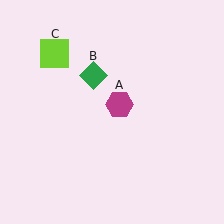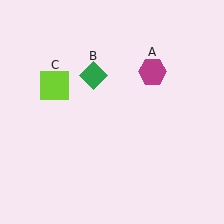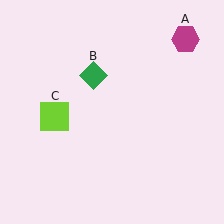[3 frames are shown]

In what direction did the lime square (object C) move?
The lime square (object C) moved down.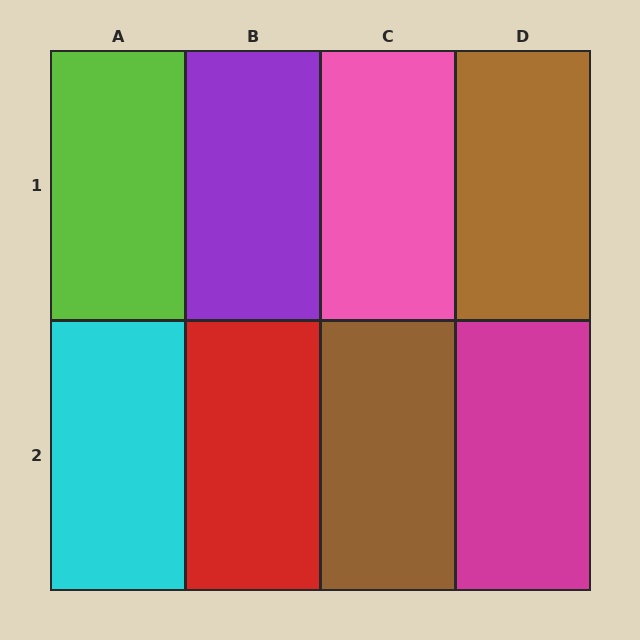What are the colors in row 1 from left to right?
Lime, purple, pink, brown.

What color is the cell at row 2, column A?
Cyan.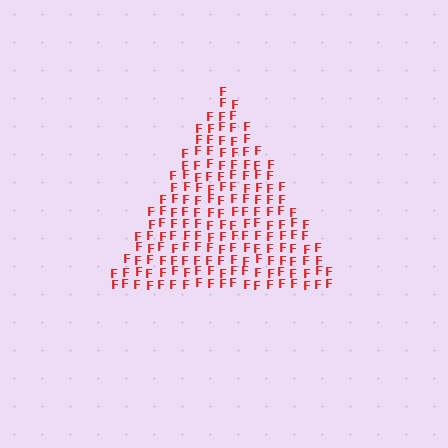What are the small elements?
The small elements are letter F's.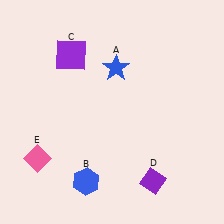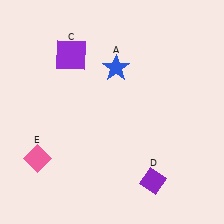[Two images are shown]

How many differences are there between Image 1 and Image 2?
There is 1 difference between the two images.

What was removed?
The blue hexagon (B) was removed in Image 2.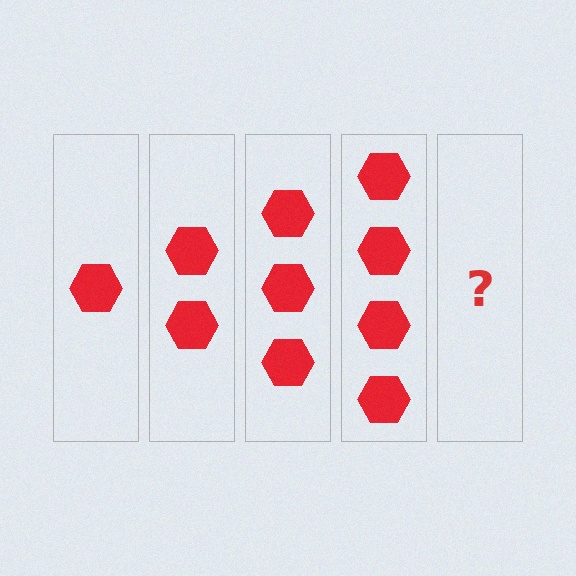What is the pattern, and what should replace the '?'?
The pattern is that each step adds one more hexagon. The '?' should be 5 hexagons.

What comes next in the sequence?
The next element should be 5 hexagons.